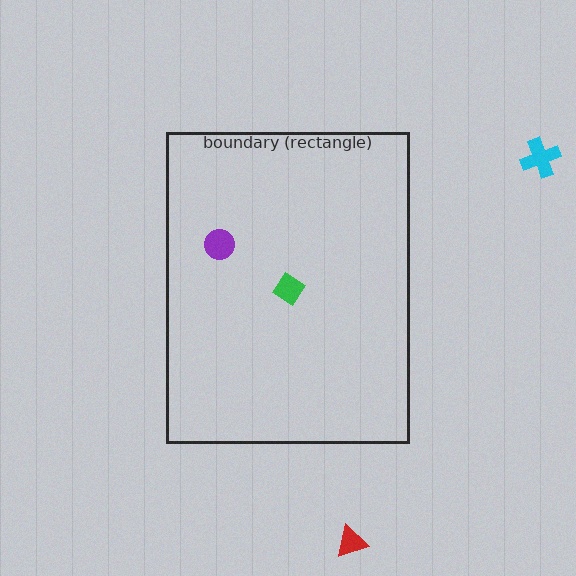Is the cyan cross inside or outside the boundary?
Outside.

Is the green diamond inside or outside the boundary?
Inside.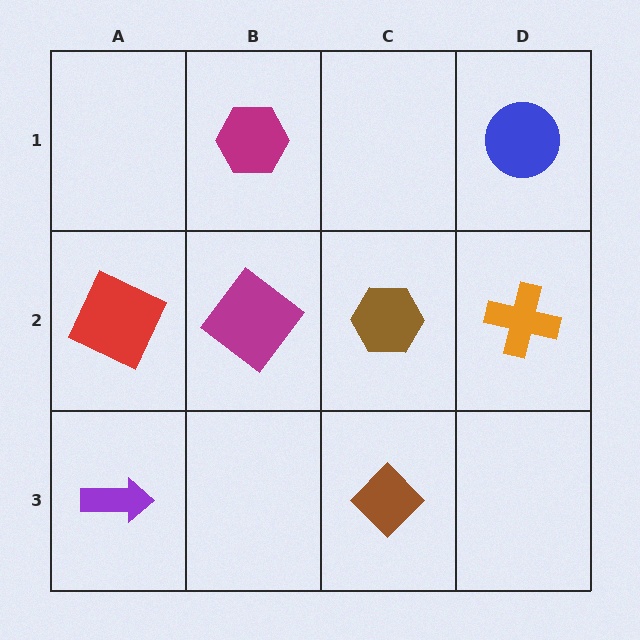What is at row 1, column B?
A magenta hexagon.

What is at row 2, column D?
An orange cross.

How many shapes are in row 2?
4 shapes.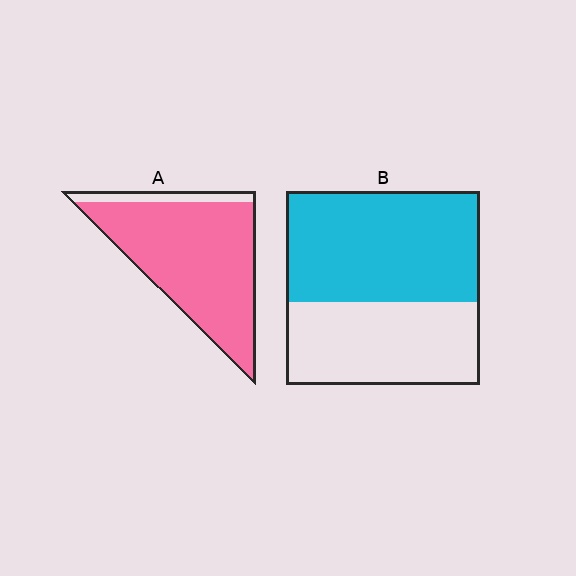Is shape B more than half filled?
Yes.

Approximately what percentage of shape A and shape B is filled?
A is approximately 90% and B is approximately 55%.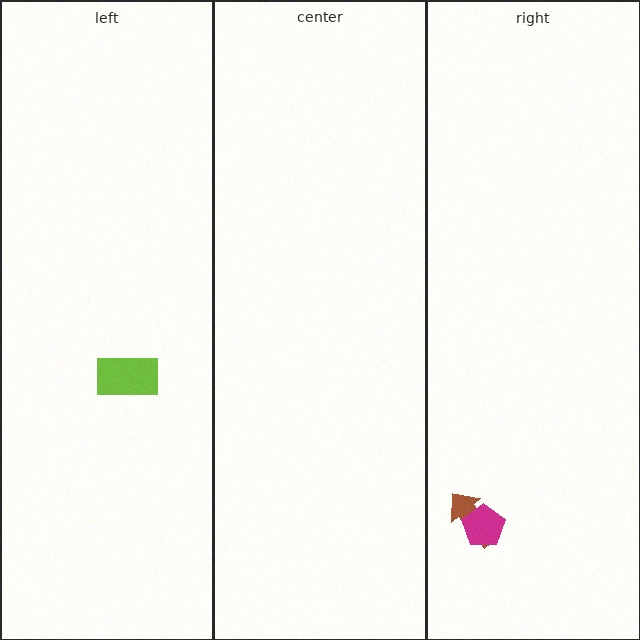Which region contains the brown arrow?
The right region.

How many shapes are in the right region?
2.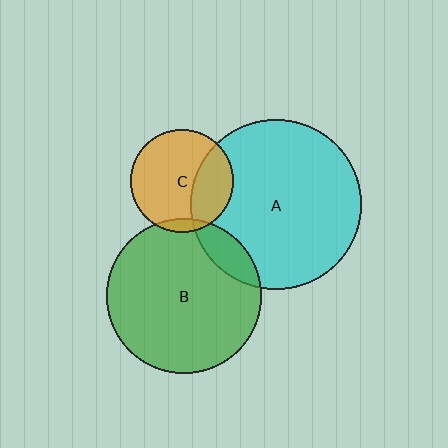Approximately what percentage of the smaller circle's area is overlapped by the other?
Approximately 10%.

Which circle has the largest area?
Circle A (cyan).